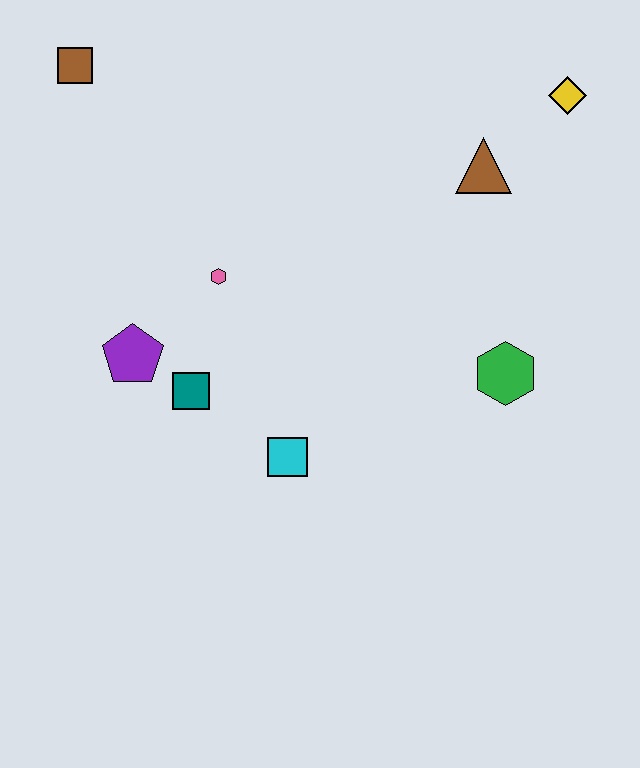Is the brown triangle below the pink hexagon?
No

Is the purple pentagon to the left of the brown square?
No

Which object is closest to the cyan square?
The teal square is closest to the cyan square.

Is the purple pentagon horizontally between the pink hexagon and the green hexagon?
No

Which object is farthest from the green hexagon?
The brown square is farthest from the green hexagon.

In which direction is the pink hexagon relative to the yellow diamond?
The pink hexagon is to the left of the yellow diamond.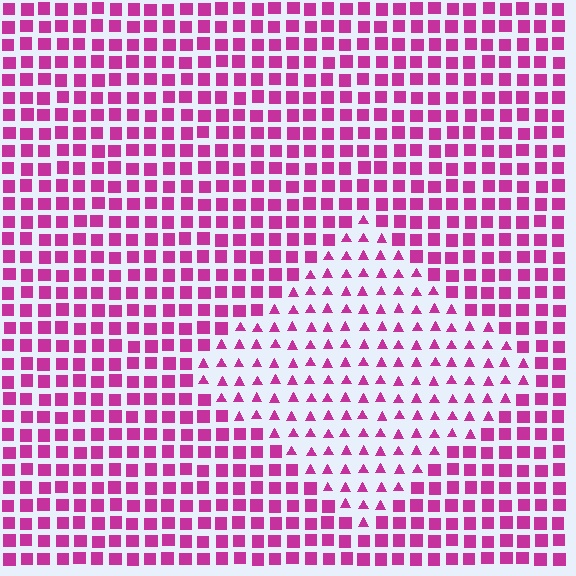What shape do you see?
I see a diamond.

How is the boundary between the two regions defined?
The boundary is defined by a change in element shape: triangles inside vs. squares outside. All elements share the same color and spacing.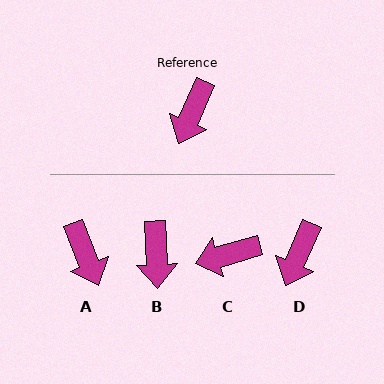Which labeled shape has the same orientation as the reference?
D.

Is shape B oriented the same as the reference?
No, it is off by about 26 degrees.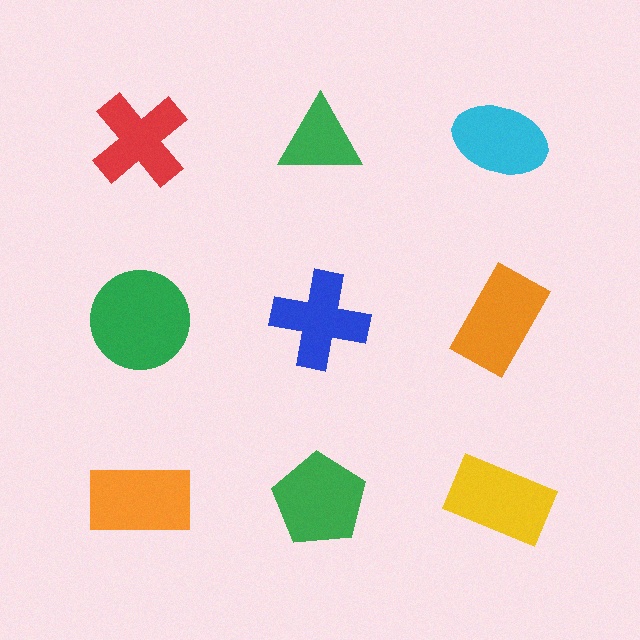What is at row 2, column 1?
A green circle.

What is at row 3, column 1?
An orange rectangle.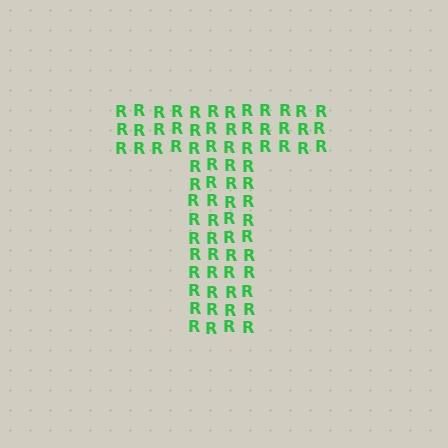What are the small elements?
The small elements are letter R's.